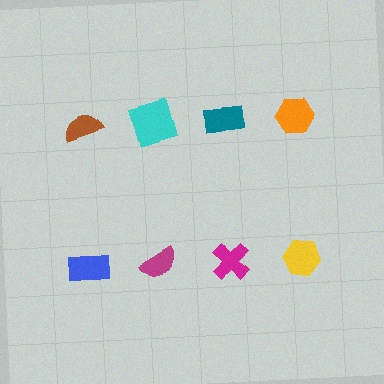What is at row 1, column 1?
A brown semicircle.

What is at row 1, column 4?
An orange hexagon.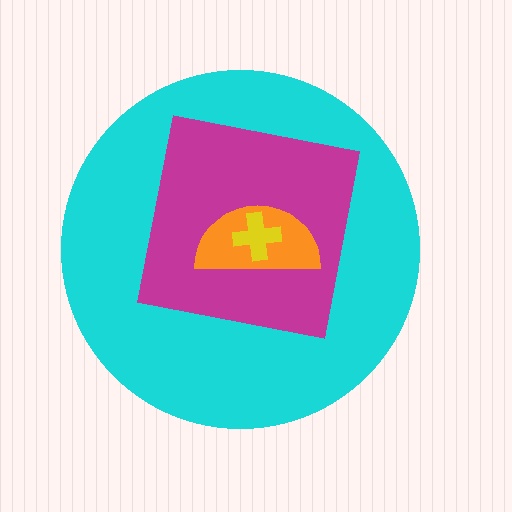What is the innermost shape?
The yellow cross.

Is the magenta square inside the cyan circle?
Yes.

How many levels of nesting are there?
4.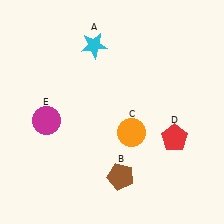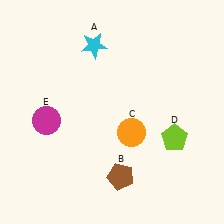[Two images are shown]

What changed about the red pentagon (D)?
In Image 1, D is red. In Image 2, it changed to lime.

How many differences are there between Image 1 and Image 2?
There is 1 difference between the two images.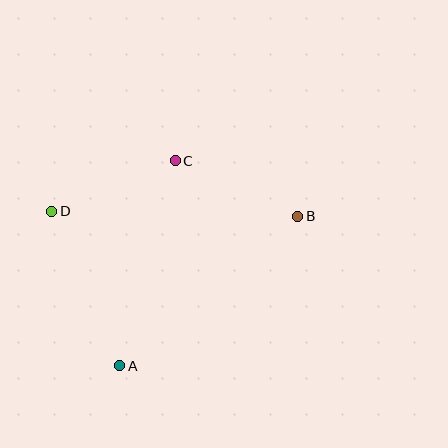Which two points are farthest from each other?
Points B and D are farthest from each other.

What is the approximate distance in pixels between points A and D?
The distance between A and D is approximately 169 pixels.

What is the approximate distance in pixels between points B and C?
The distance between B and C is approximately 135 pixels.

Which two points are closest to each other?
Points C and D are closest to each other.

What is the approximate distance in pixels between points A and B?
The distance between A and B is approximately 232 pixels.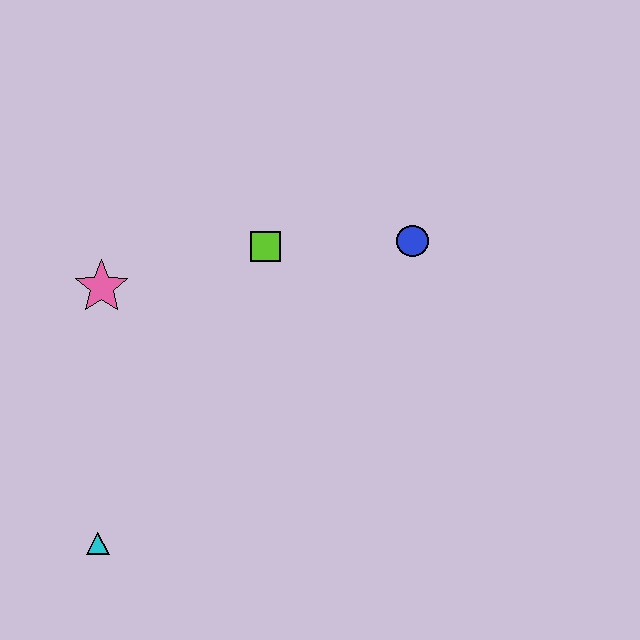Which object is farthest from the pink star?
The blue circle is farthest from the pink star.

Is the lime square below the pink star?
No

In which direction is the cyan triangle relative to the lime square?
The cyan triangle is below the lime square.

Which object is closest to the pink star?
The lime square is closest to the pink star.